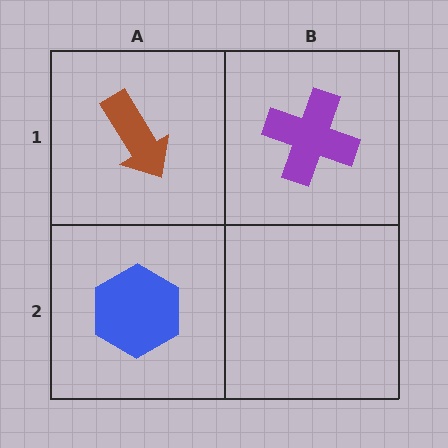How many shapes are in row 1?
2 shapes.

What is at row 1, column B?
A purple cross.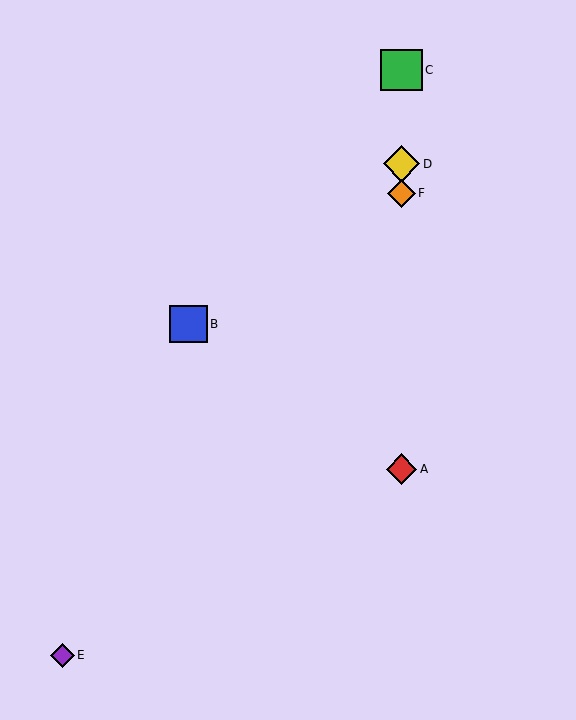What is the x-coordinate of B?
Object B is at x≈189.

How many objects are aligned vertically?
4 objects (A, C, D, F) are aligned vertically.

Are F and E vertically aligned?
No, F is at x≈401 and E is at x≈62.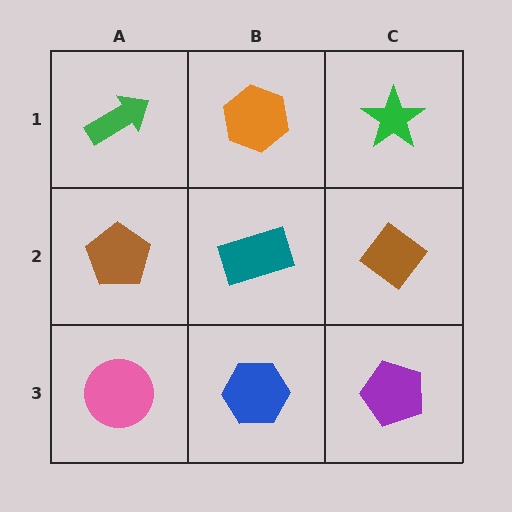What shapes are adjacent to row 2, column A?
A green arrow (row 1, column A), a pink circle (row 3, column A), a teal rectangle (row 2, column B).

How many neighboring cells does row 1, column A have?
2.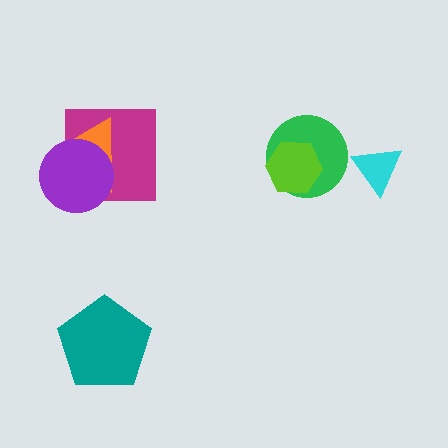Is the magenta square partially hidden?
Yes, it is partially covered by another shape.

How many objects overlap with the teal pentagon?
0 objects overlap with the teal pentagon.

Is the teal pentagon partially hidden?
No, no other shape covers it.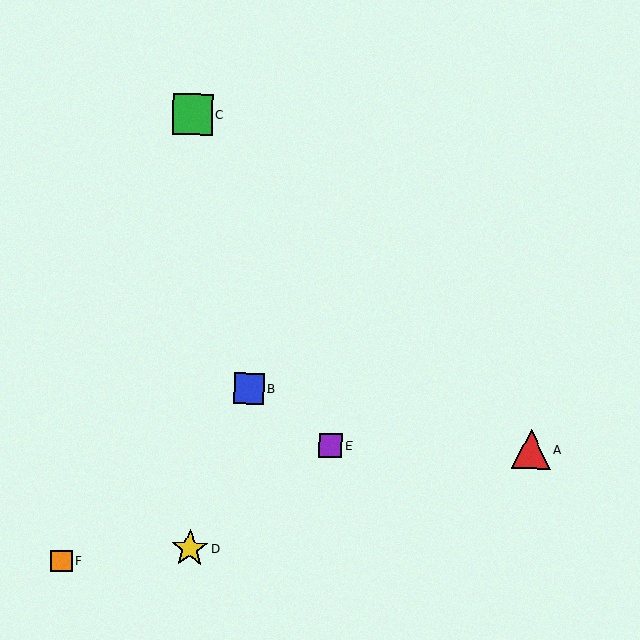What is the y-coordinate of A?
Object A is at y≈450.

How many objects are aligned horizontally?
2 objects (A, E) are aligned horizontally.